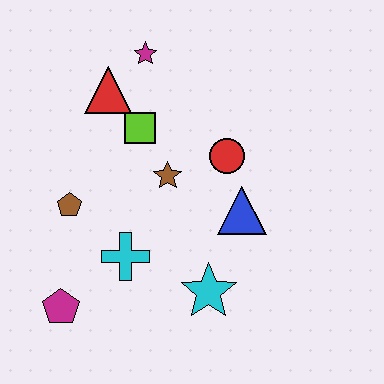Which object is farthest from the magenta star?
The magenta pentagon is farthest from the magenta star.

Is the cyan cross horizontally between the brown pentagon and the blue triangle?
Yes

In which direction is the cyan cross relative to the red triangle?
The cyan cross is below the red triangle.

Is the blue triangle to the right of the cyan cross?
Yes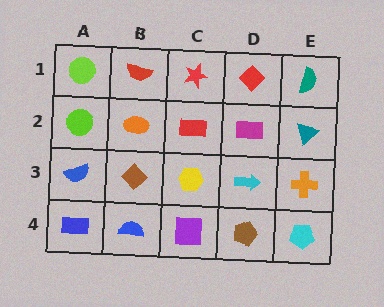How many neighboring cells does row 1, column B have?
3.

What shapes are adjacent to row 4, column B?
A brown diamond (row 3, column B), a blue rectangle (row 4, column A), a purple square (row 4, column C).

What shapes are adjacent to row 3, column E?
A teal triangle (row 2, column E), a cyan pentagon (row 4, column E), a cyan arrow (row 3, column D).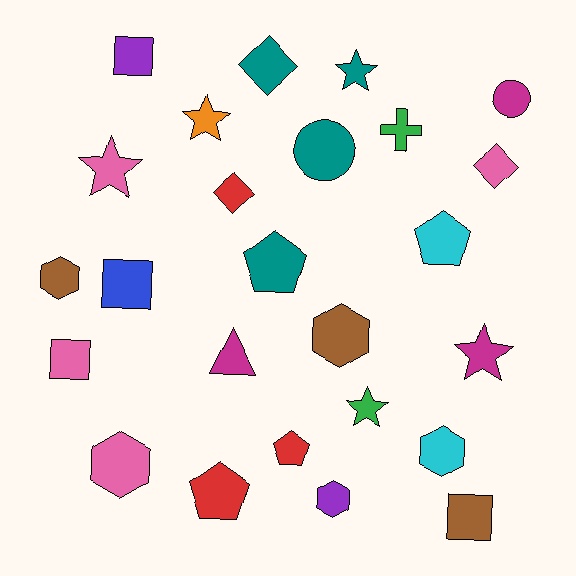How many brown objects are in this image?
There are 3 brown objects.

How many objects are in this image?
There are 25 objects.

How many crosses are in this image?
There is 1 cross.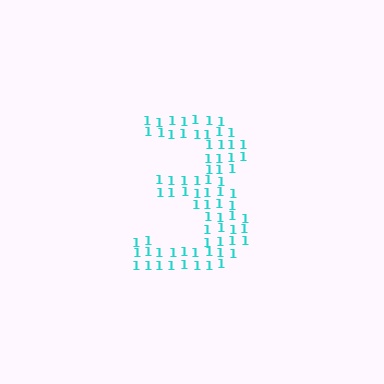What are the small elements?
The small elements are digit 1's.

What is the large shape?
The large shape is the digit 3.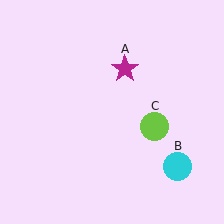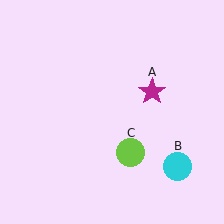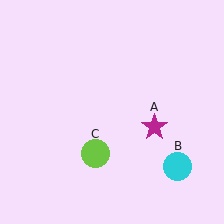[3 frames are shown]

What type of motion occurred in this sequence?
The magenta star (object A), lime circle (object C) rotated clockwise around the center of the scene.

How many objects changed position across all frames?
2 objects changed position: magenta star (object A), lime circle (object C).